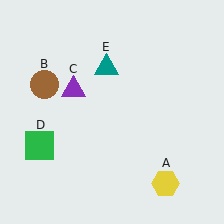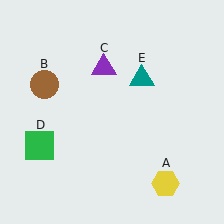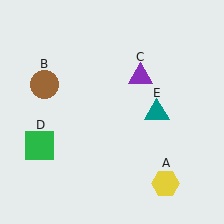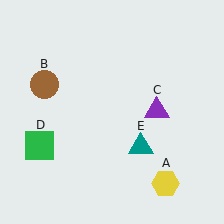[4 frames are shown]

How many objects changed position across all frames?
2 objects changed position: purple triangle (object C), teal triangle (object E).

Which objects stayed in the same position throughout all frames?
Yellow hexagon (object A) and brown circle (object B) and green square (object D) remained stationary.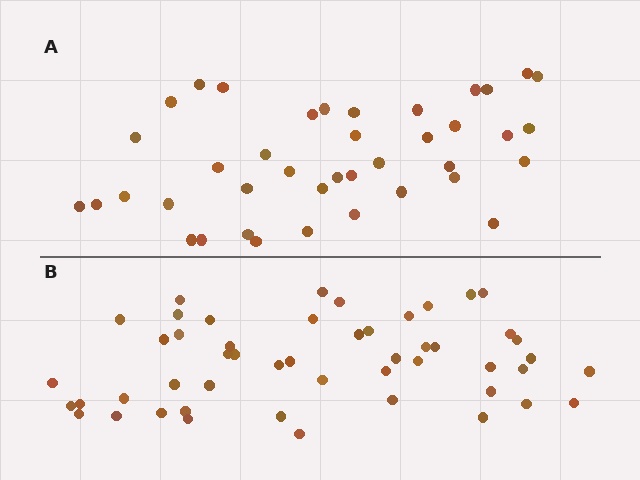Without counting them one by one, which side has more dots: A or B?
Region B (the bottom region) has more dots.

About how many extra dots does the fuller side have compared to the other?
Region B has roughly 10 or so more dots than region A.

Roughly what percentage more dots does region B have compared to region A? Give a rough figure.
About 25% more.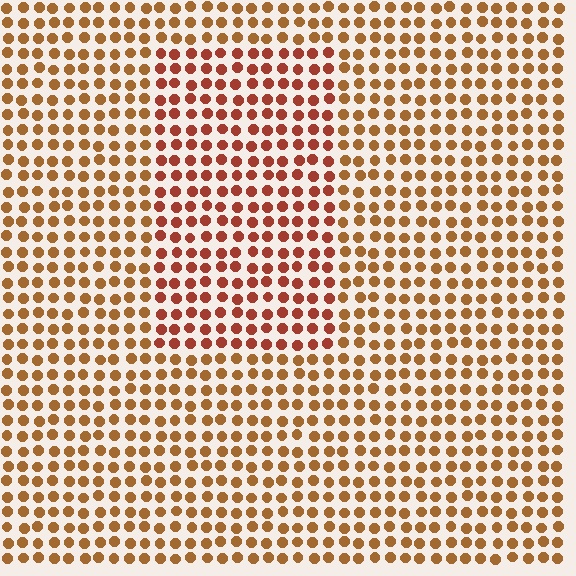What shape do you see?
I see a rectangle.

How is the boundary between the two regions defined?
The boundary is defined purely by a slight shift in hue (about 24 degrees). Spacing, size, and orientation are identical on both sides.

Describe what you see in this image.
The image is filled with small brown elements in a uniform arrangement. A rectangle-shaped region is visible where the elements are tinted to a slightly different hue, forming a subtle color boundary.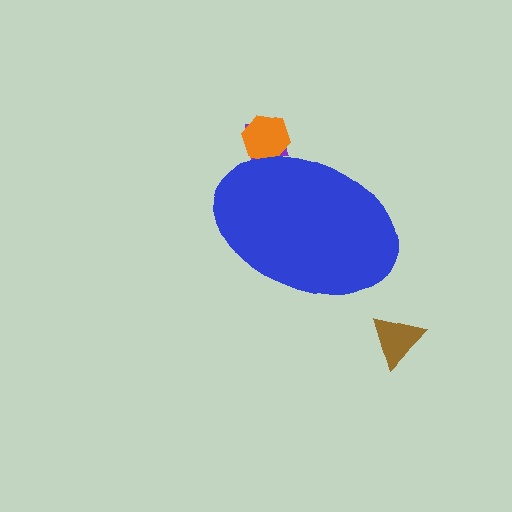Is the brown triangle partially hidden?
No, the brown triangle is fully visible.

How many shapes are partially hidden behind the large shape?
2 shapes are partially hidden.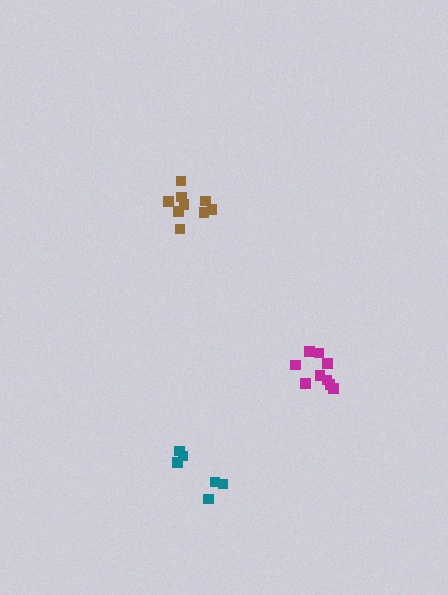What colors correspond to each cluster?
The clusters are colored: magenta, teal, brown.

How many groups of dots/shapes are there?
There are 3 groups.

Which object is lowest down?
The teal cluster is bottommost.